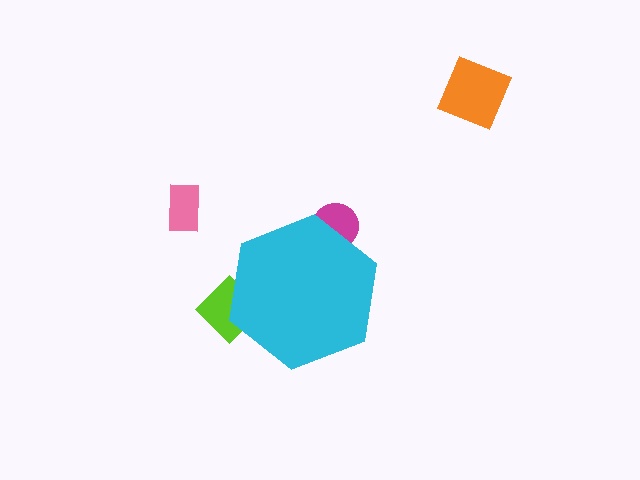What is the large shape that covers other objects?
A cyan hexagon.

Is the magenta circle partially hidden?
Yes, the magenta circle is partially hidden behind the cyan hexagon.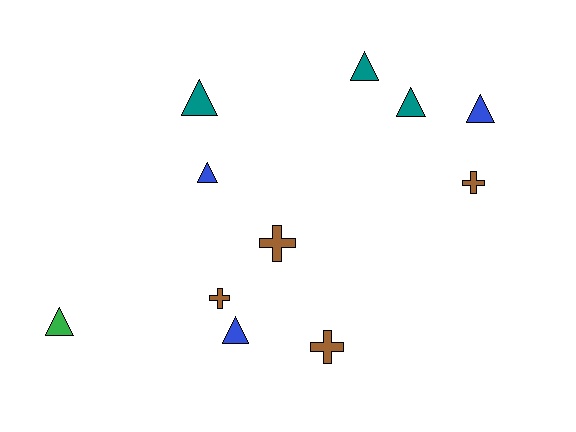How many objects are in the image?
There are 11 objects.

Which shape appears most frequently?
Triangle, with 7 objects.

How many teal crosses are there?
There are no teal crosses.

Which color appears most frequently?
Brown, with 4 objects.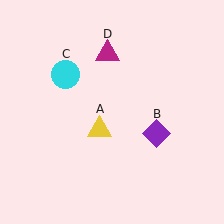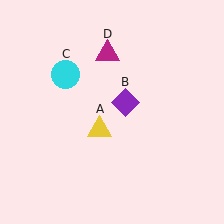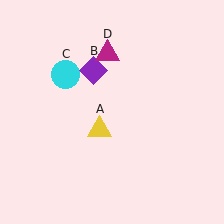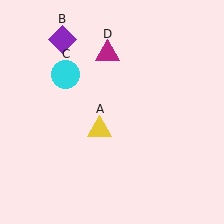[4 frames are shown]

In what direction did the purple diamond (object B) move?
The purple diamond (object B) moved up and to the left.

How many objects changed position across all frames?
1 object changed position: purple diamond (object B).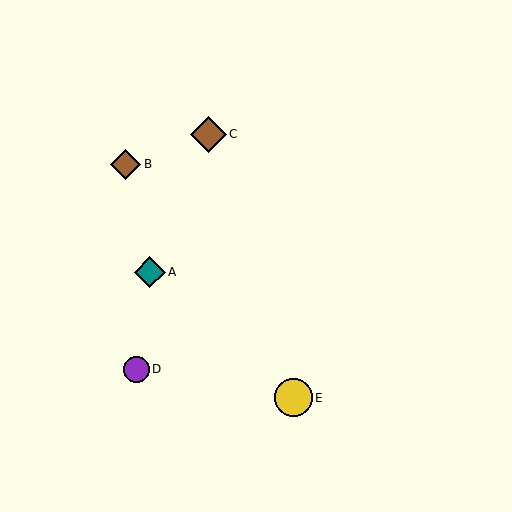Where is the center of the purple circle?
The center of the purple circle is at (136, 369).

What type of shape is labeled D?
Shape D is a purple circle.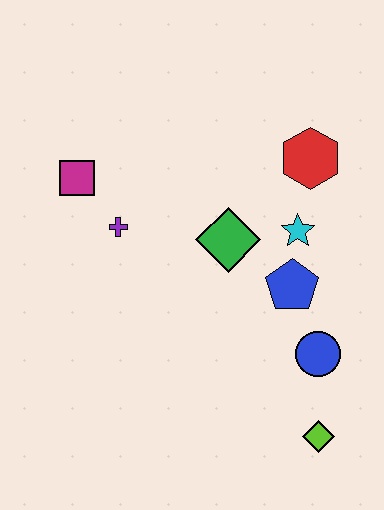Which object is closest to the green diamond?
The cyan star is closest to the green diamond.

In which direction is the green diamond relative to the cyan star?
The green diamond is to the left of the cyan star.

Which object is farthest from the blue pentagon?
The magenta square is farthest from the blue pentagon.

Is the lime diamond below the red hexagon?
Yes